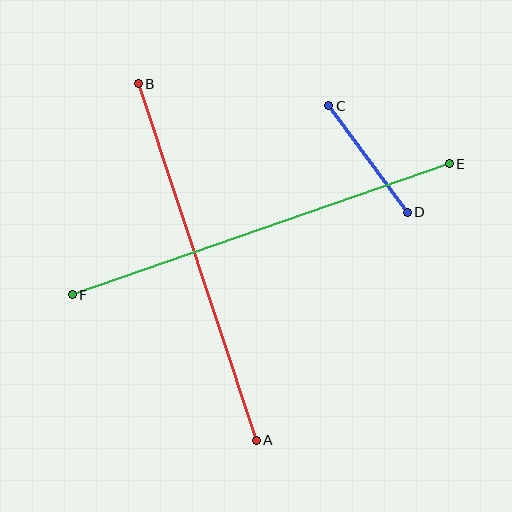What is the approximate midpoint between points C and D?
The midpoint is at approximately (368, 159) pixels.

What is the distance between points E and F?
The distance is approximately 399 pixels.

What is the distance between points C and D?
The distance is approximately 132 pixels.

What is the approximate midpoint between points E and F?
The midpoint is at approximately (261, 229) pixels.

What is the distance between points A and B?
The distance is approximately 375 pixels.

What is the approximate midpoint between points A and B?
The midpoint is at approximately (197, 262) pixels.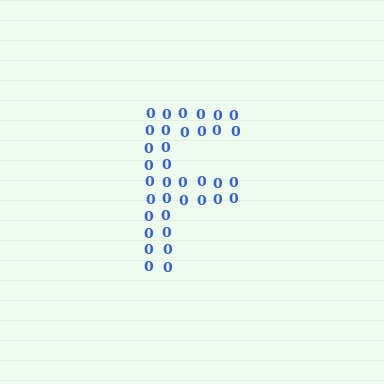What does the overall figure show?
The overall figure shows the letter F.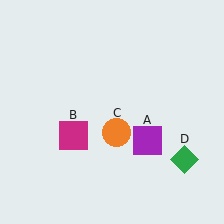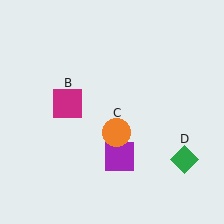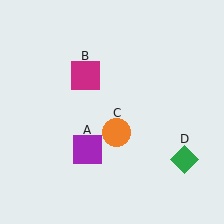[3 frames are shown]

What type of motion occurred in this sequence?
The purple square (object A), magenta square (object B) rotated clockwise around the center of the scene.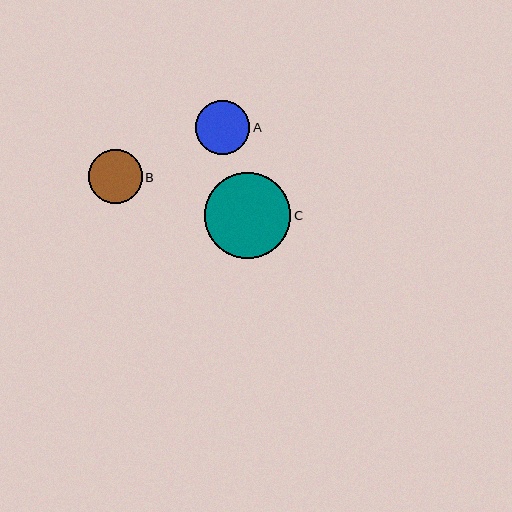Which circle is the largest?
Circle C is the largest with a size of approximately 86 pixels.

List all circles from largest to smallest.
From largest to smallest: C, A, B.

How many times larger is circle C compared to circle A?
Circle C is approximately 1.6 times the size of circle A.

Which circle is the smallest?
Circle B is the smallest with a size of approximately 54 pixels.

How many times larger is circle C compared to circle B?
Circle C is approximately 1.6 times the size of circle B.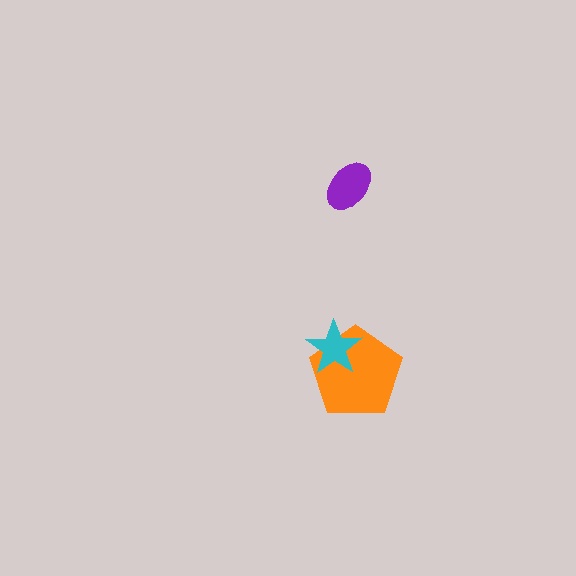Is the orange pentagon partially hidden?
Yes, it is partially covered by another shape.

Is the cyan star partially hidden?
No, no other shape covers it.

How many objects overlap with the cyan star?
1 object overlaps with the cyan star.